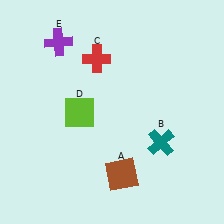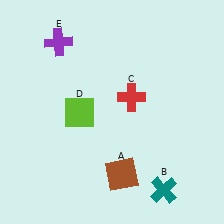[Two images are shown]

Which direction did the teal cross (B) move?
The teal cross (B) moved down.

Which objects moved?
The objects that moved are: the teal cross (B), the red cross (C).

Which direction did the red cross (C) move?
The red cross (C) moved down.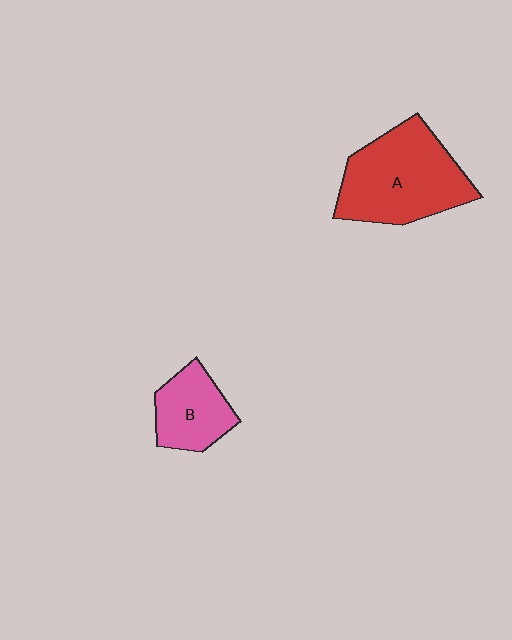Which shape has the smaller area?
Shape B (pink).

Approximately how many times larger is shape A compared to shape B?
Approximately 1.9 times.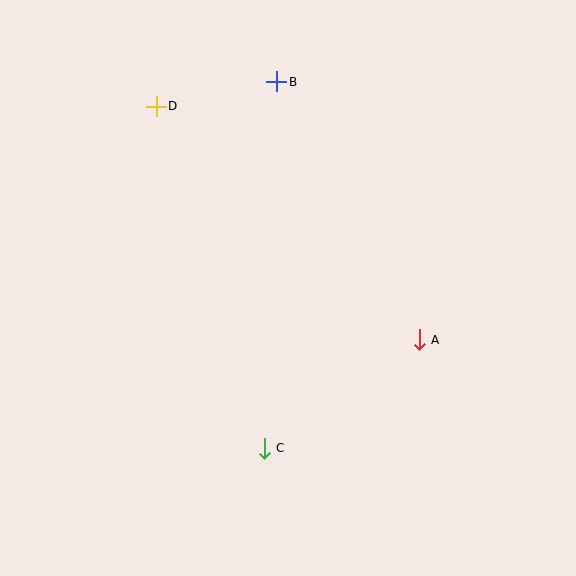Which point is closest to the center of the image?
Point A at (419, 340) is closest to the center.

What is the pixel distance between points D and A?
The distance between D and A is 352 pixels.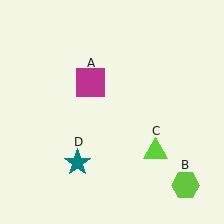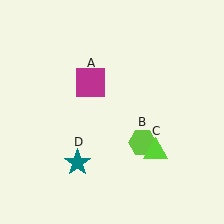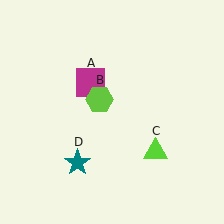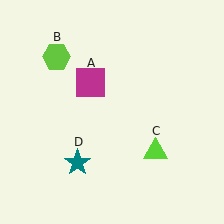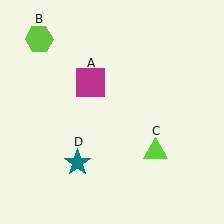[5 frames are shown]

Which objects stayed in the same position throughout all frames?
Magenta square (object A) and lime triangle (object C) and teal star (object D) remained stationary.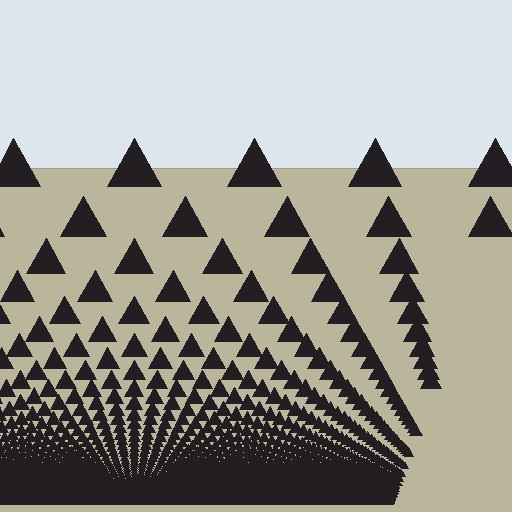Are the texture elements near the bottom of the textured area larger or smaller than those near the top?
Smaller. The gradient is inverted — elements near the bottom are smaller and denser.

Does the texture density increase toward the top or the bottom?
Density increases toward the bottom.